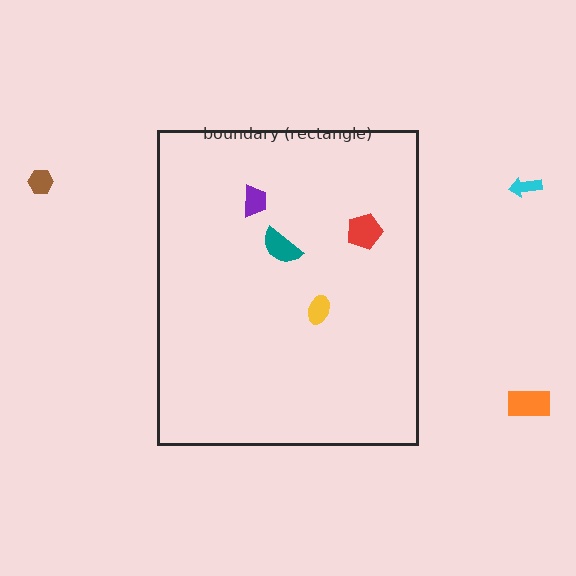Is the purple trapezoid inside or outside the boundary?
Inside.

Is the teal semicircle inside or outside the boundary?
Inside.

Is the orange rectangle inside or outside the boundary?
Outside.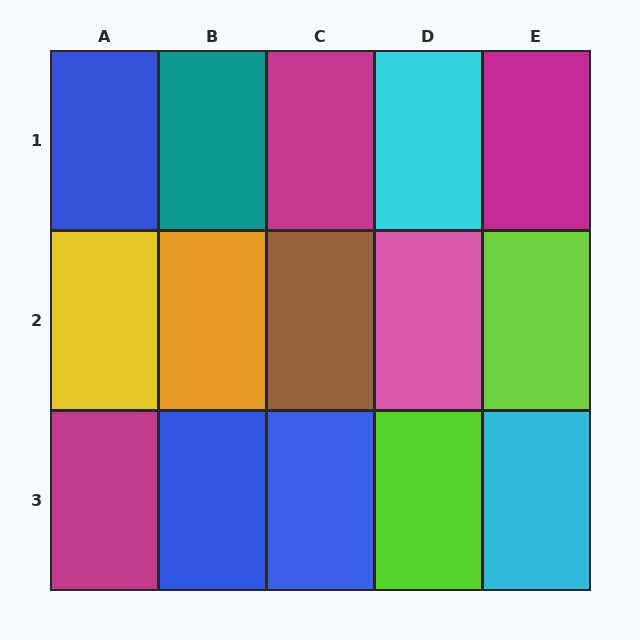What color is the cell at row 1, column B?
Teal.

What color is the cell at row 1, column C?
Magenta.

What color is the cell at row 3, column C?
Blue.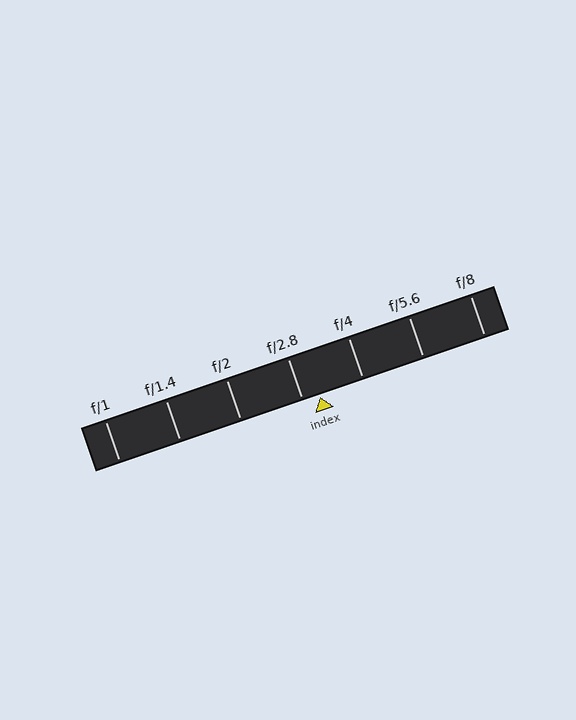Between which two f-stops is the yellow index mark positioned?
The index mark is between f/2.8 and f/4.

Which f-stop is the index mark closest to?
The index mark is closest to f/2.8.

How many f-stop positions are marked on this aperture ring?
There are 7 f-stop positions marked.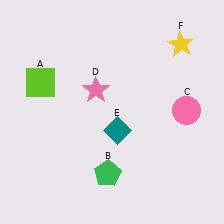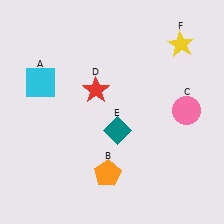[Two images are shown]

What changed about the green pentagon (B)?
In Image 1, B is green. In Image 2, it changed to orange.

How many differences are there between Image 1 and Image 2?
There are 3 differences between the two images.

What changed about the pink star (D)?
In Image 1, D is pink. In Image 2, it changed to red.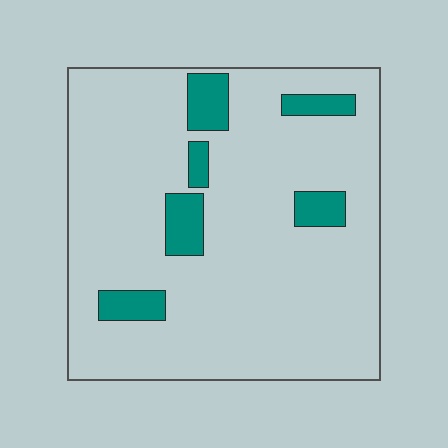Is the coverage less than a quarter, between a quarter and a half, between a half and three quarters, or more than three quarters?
Less than a quarter.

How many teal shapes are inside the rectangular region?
6.